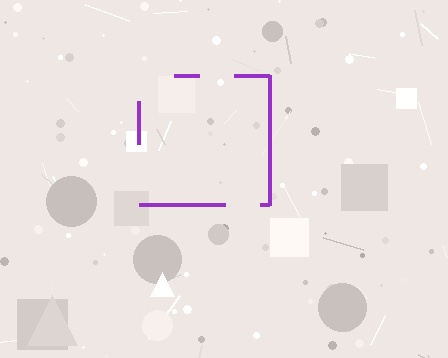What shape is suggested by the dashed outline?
The dashed outline suggests a square.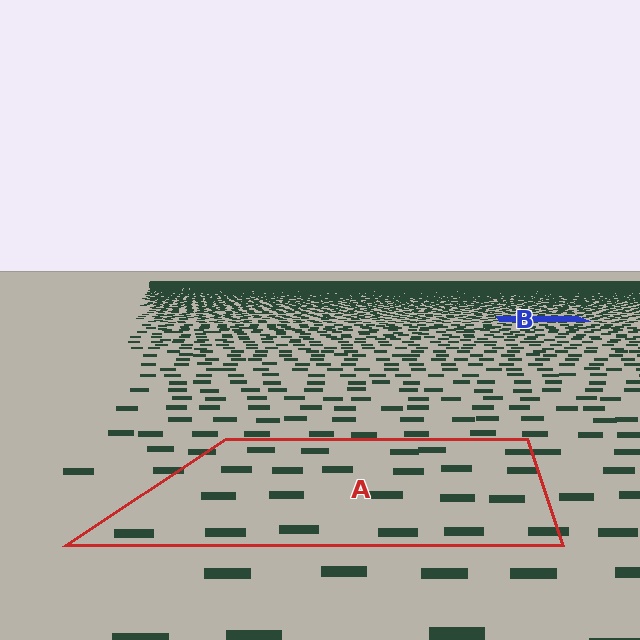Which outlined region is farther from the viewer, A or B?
Region B is farther from the viewer — the texture elements inside it appear smaller and more densely packed.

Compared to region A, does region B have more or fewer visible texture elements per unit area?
Region B has more texture elements per unit area — they are packed more densely because it is farther away.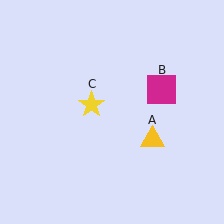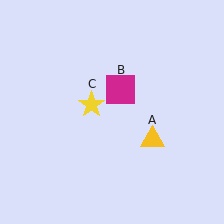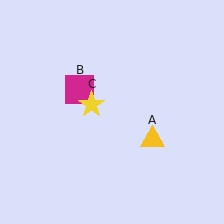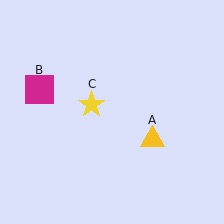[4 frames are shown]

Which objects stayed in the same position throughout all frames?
Yellow triangle (object A) and yellow star (object C) remained stationary.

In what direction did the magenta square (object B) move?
The magenta square (object B) moved left.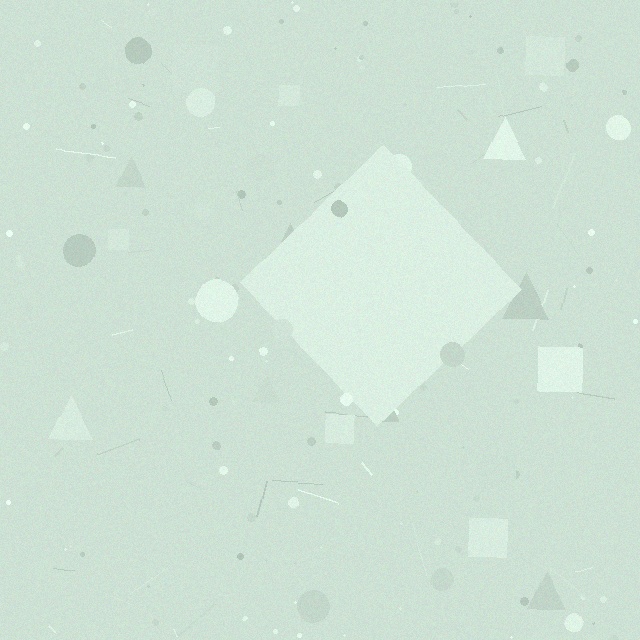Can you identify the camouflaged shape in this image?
The camouflaged shape is a diamond.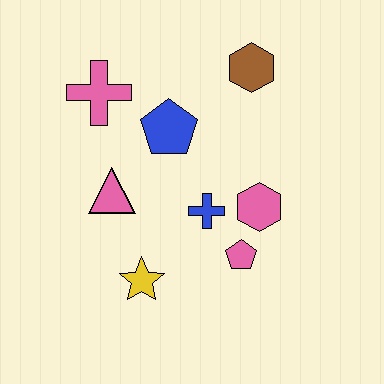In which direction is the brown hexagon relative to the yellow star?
The brown hexagon is above the yellow star.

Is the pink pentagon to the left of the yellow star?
No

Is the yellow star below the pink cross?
Yes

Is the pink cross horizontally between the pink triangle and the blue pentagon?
No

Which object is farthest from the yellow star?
The brown hexagon is farthest from the yellow star.